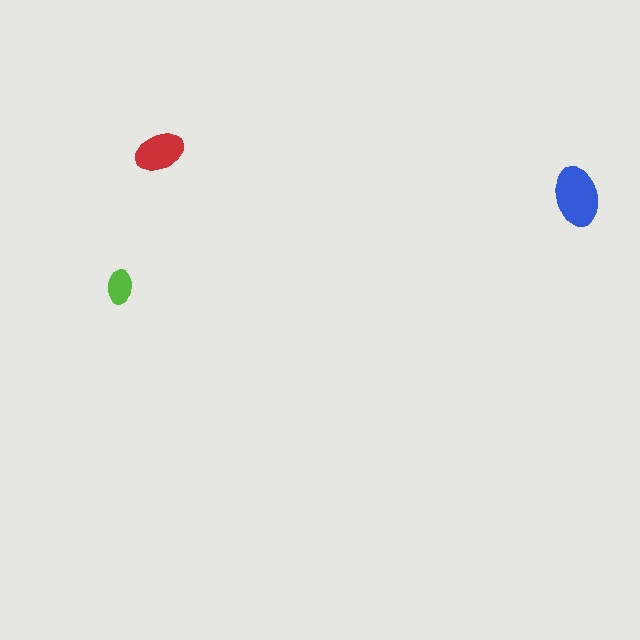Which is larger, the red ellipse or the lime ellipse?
The red one.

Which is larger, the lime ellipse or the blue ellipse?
The blue one.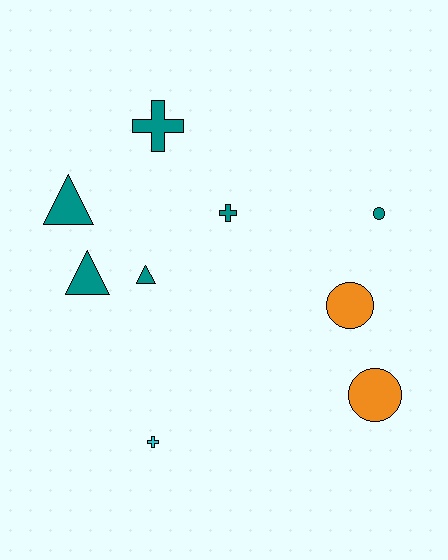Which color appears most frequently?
Teal, with 6 objects.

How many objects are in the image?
There are 9 objects.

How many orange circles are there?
There are 2 orange circles.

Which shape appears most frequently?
Circle, with 3 objects.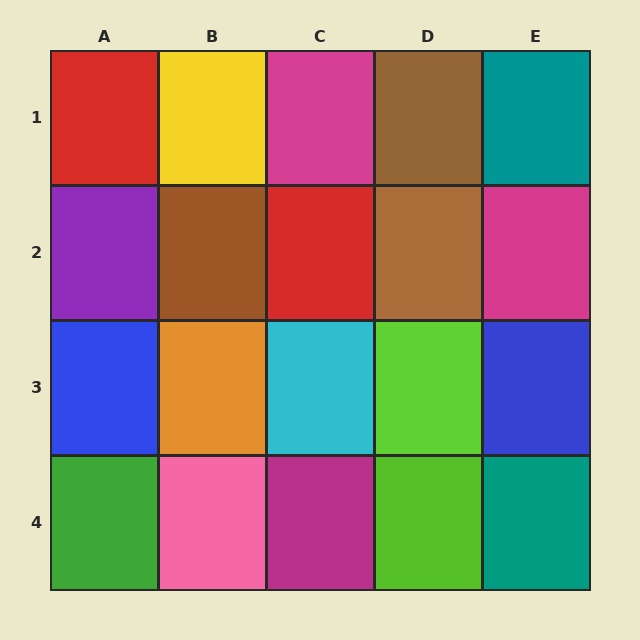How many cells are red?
2 cells are red.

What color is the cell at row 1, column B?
Yellow.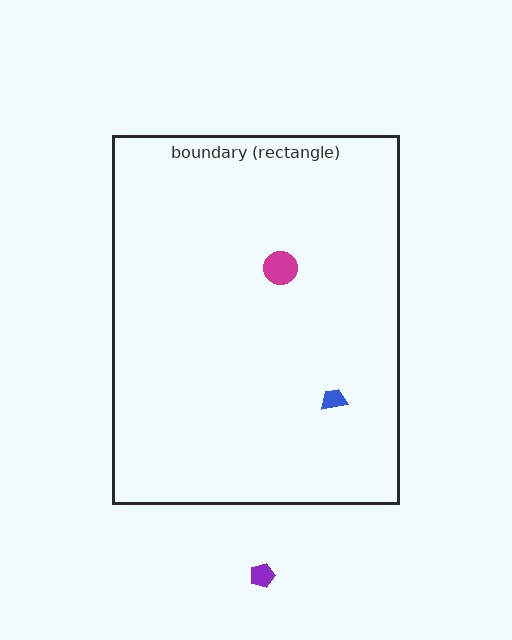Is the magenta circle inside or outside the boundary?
Inside.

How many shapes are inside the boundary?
2 inside, 1 outside.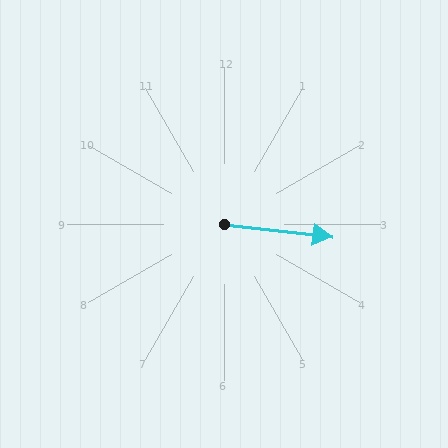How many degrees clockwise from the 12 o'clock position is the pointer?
Approximately 97 degrees.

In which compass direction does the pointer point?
East.